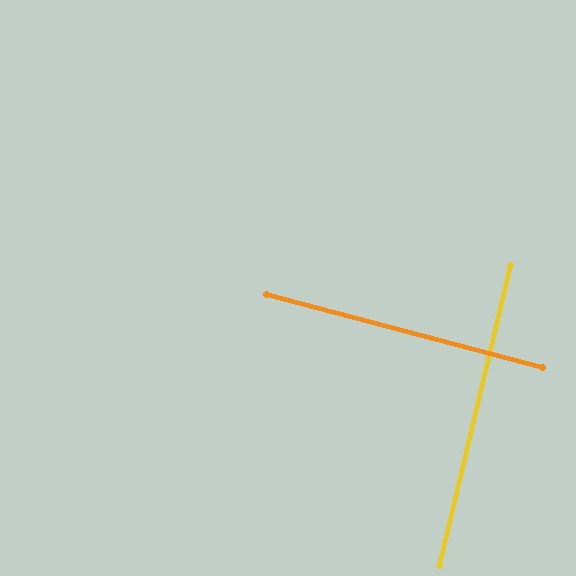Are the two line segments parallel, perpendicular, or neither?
Perpendicular — they meet at approximately 88°.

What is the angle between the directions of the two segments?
Approximately 88 degrees.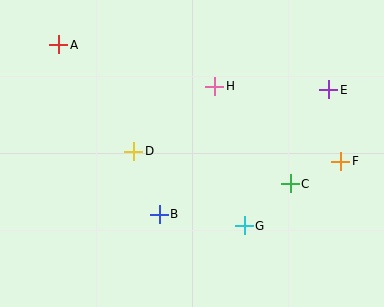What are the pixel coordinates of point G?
Point G is at (244, 226).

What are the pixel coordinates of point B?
Point B is at (159, 214).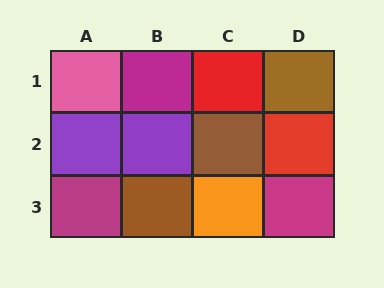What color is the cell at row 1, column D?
Brown.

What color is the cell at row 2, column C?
Brown.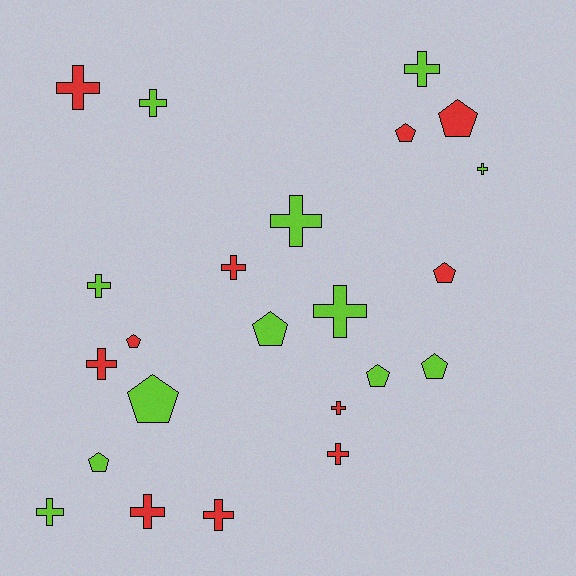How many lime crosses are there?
There are 7 lime crosses.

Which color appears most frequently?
Lime, with 12 objects.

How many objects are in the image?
There are 23 objects.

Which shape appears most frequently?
Cross, with 14 objects.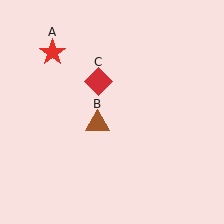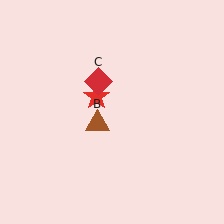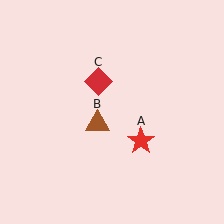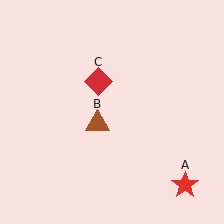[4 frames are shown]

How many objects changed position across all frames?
1 object changed position: red star (object A).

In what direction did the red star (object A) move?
The red star (object A) moved down and to the right.